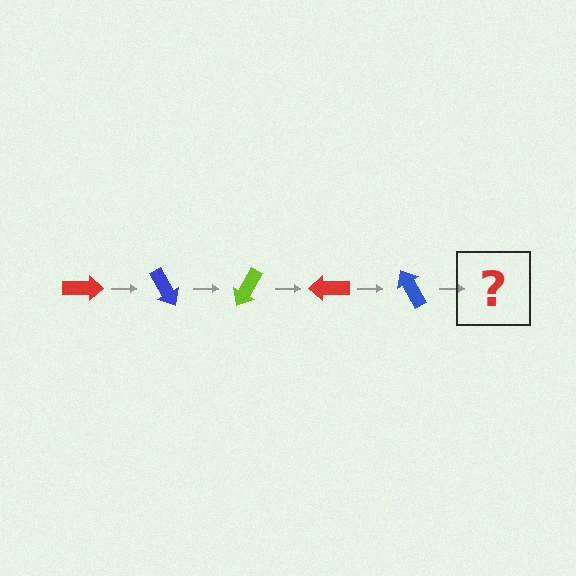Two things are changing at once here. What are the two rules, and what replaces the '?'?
The two rules are that it rotates 60 degrees each step and the color cycles through red, blue, and lime. The '?' should be a lime arrow, rotated 300 degrees from the start.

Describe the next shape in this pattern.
It should be a lime arrow, rotated 300 degrees from the start.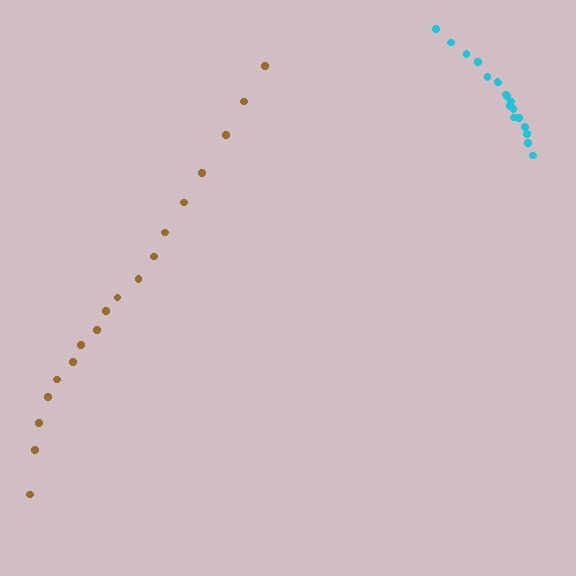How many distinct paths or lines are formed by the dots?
There are 2 distinct paths.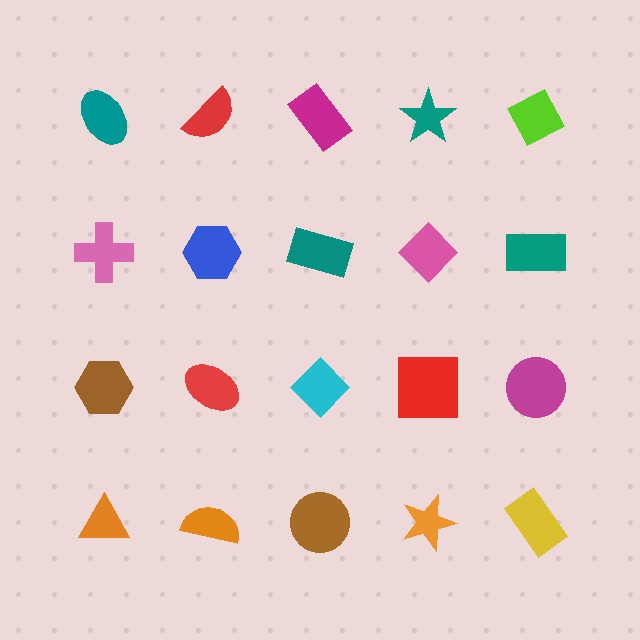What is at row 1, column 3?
A magenta rectangle.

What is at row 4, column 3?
A brown circle.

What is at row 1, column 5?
A lime diamond.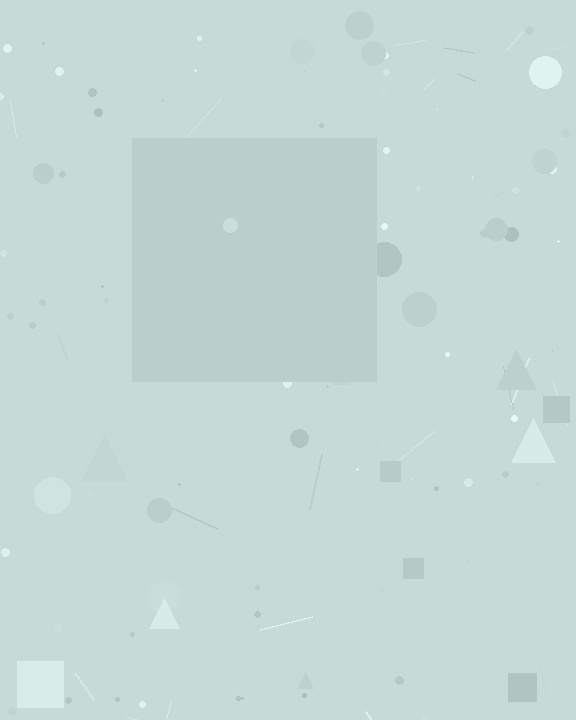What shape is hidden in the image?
A square is hidden in the image.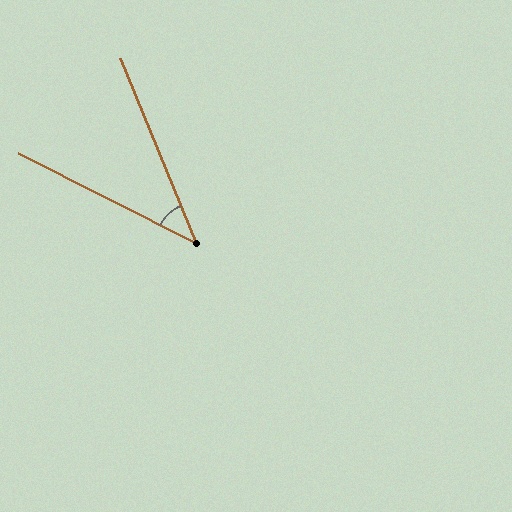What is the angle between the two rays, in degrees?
Approximately 41 degrees.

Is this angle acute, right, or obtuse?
It is acute.